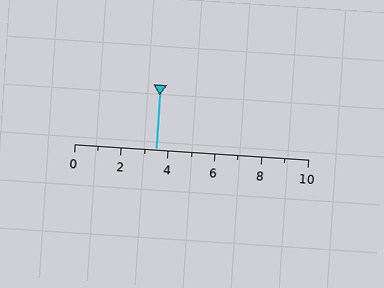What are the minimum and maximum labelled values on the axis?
The axis runs from 0 to 10.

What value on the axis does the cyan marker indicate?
The marker indicates approximately 3.5.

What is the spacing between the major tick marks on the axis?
The major ticks are spaced 2 apart.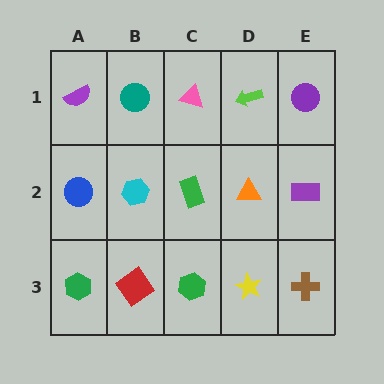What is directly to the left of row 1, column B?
A purple semicircle.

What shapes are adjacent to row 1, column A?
A blue circle (row 2, column A), a teal circle (row 1, column B).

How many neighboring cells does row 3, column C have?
3.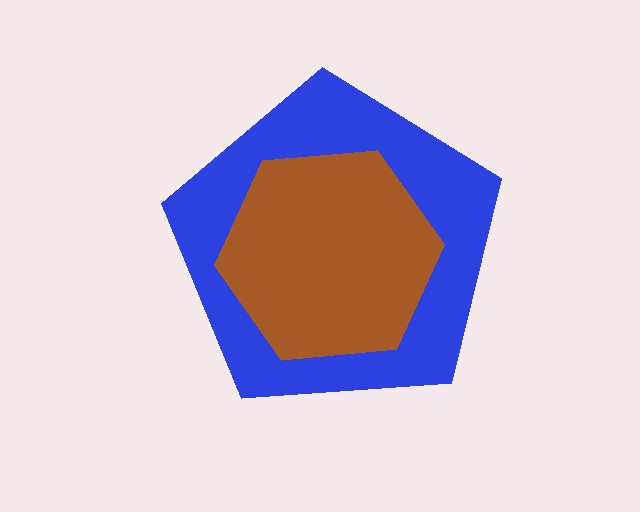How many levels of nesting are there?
2.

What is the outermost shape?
The blue pentagon.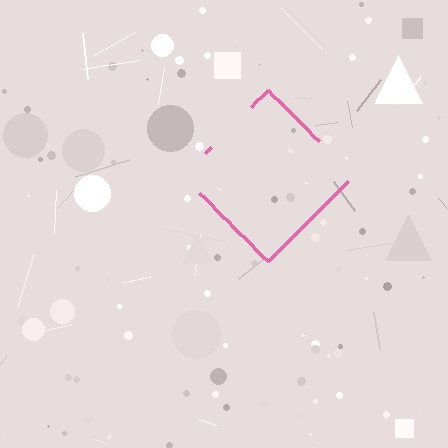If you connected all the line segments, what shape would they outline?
They would outline a diamond.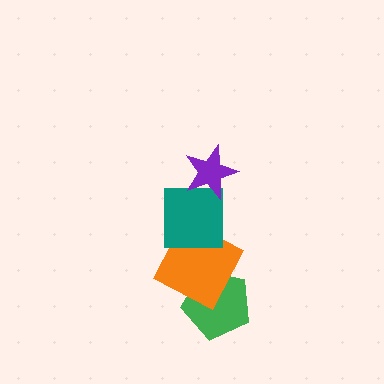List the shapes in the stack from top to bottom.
From top to bottom: the purple star, the teal square, the orange square, the green pentagon.